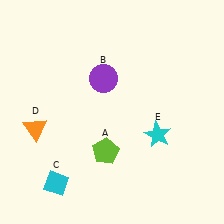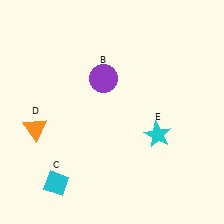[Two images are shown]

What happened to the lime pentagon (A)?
The lime pentagon (A) was removed in Image 2. It was in the bottom-left area of Image 1.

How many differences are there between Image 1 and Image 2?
There is 1 difference between the two images.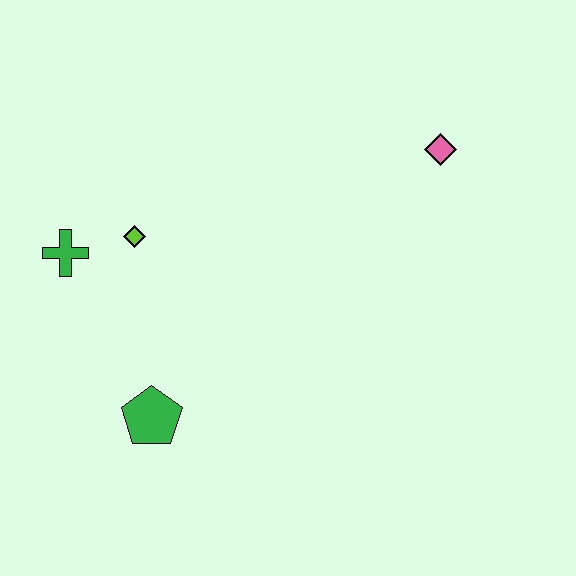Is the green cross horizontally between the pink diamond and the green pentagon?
No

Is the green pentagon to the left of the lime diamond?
No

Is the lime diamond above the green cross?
Yes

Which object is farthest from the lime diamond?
The pink diamond is farthest from the lime diamond.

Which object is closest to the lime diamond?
The green cross is closest to the lime diamond.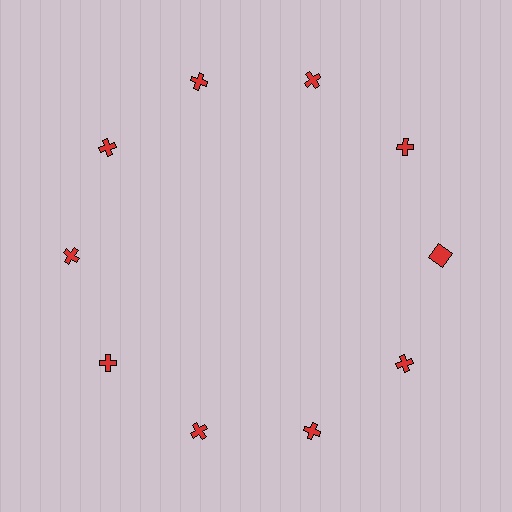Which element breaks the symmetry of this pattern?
The red square at roughly the 3 o'clock position breaks the symmetry. All other shapes are red crosses.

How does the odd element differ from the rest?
It has a different shape: square instead of cross.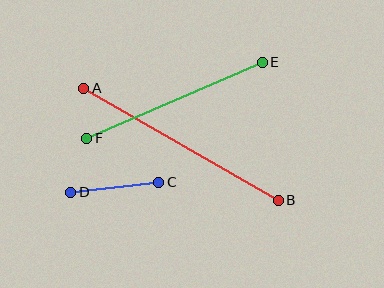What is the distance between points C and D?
The distance is approximately 89 pixels.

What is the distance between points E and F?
The distance is approximately 191 pixels.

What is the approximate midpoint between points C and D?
The midpoint is at approximately (115, 187) pixels.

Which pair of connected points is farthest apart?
Points A and B are farthest apart.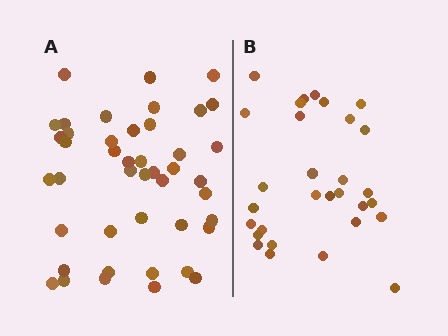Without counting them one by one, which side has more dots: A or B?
Region A (the left region) has more dots.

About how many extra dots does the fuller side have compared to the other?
Region A has approximately 15 more dots than region B.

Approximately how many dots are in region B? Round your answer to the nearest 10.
About 30 dots.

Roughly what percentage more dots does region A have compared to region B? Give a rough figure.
About 45% more.